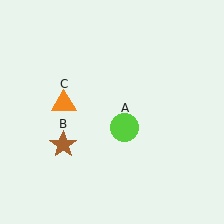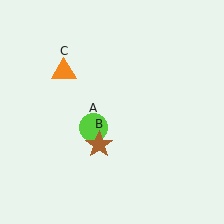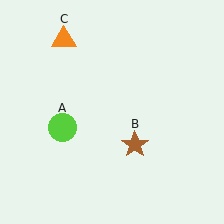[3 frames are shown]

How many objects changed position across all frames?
3 objects changed position: lime circle (object A), brown star (object B), orange triangle (object C).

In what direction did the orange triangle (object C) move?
The orange triangle (object C) moved up.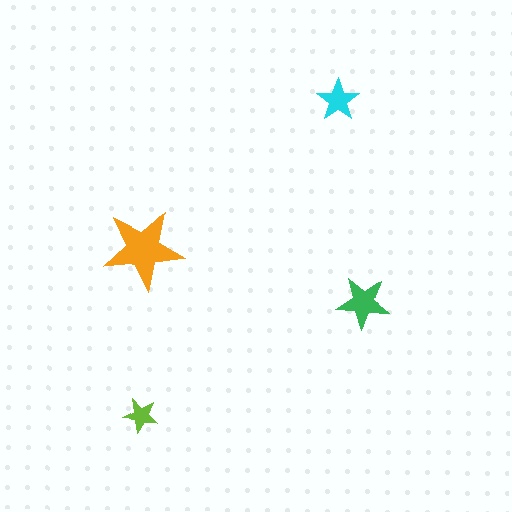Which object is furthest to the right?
The green star is rightmost.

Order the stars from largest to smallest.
the orange one, the green one, the cyan one, the lime one.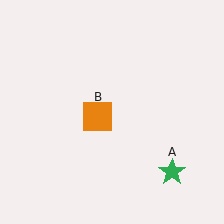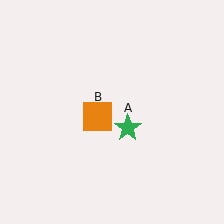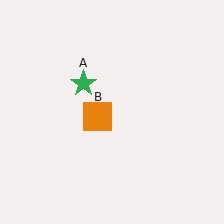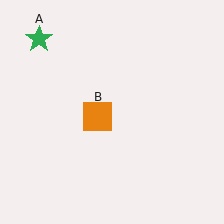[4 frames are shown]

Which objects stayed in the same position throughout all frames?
Orange square (object B) remained stationary.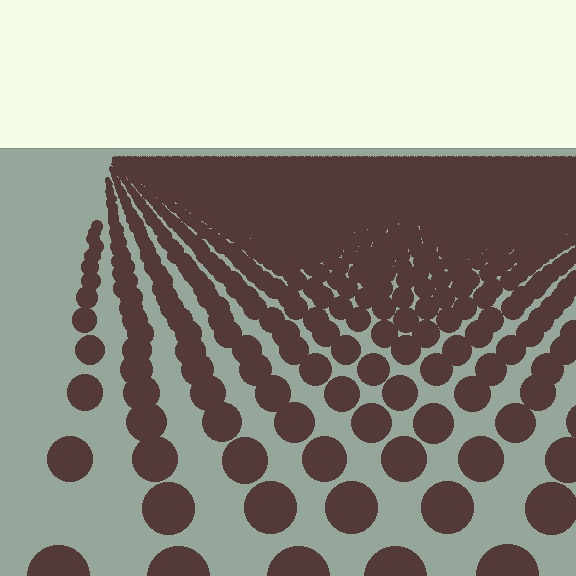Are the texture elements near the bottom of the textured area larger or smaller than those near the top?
Larger. Near the bottom, elements are closer to the viewer and appear at a bigger on-screen size.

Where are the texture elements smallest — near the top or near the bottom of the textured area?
Near the top.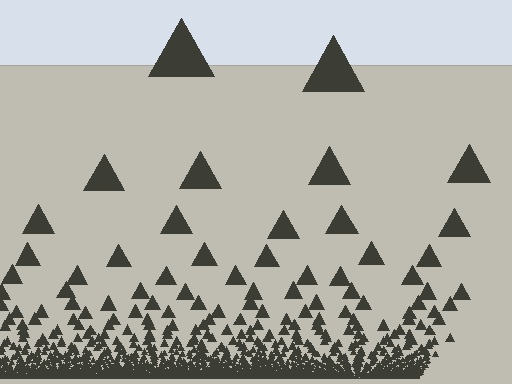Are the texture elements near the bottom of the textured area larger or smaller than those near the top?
Smaller. The gradient is inverted — elements near the bottom are smaller and denser.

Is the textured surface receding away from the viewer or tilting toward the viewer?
The surface appears to tilt toward the viewer. Texture elements get larger and sparser toward the top.